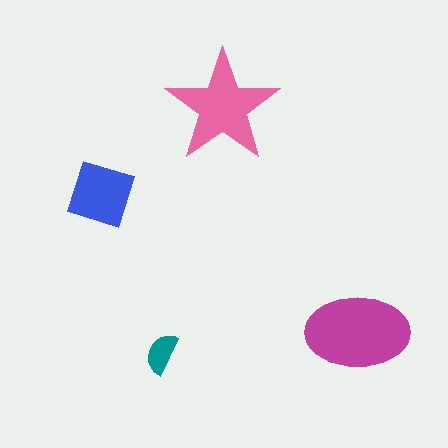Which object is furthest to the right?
The magenta ellipse is rightmost.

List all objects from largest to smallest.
The magenta ellipse, the pink star, the blue square, the teal semicircle.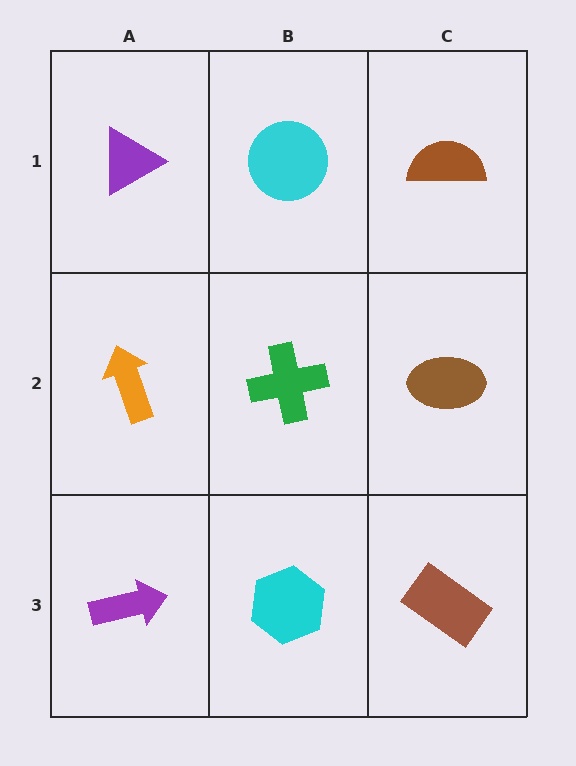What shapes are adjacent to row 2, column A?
A purple triangle (row 1, column A), a purple arrow (row 3, column A), a green cross (row 2, column B).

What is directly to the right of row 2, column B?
A brown ellipse.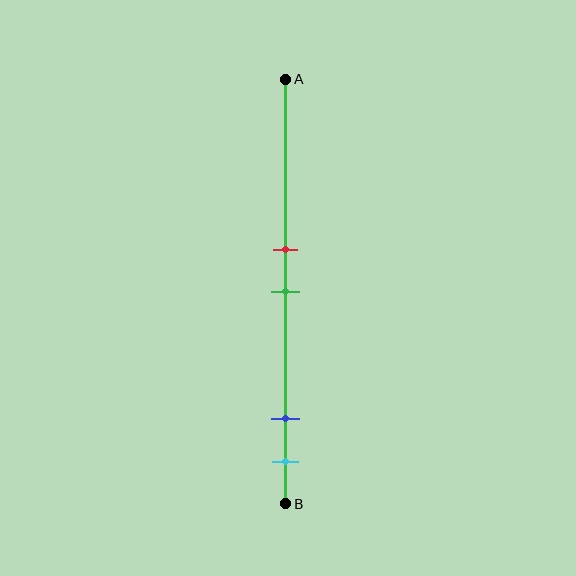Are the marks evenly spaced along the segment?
No, the marks are not evenly spaced.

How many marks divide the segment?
There are 4 marks dividing the segment.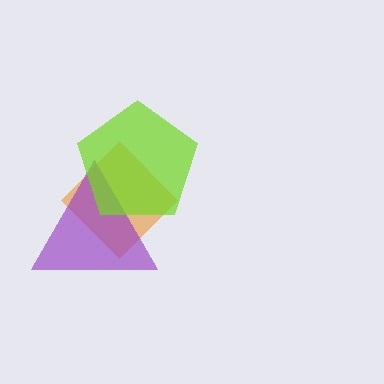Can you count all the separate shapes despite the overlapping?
Yes, there are 3 separate shapes.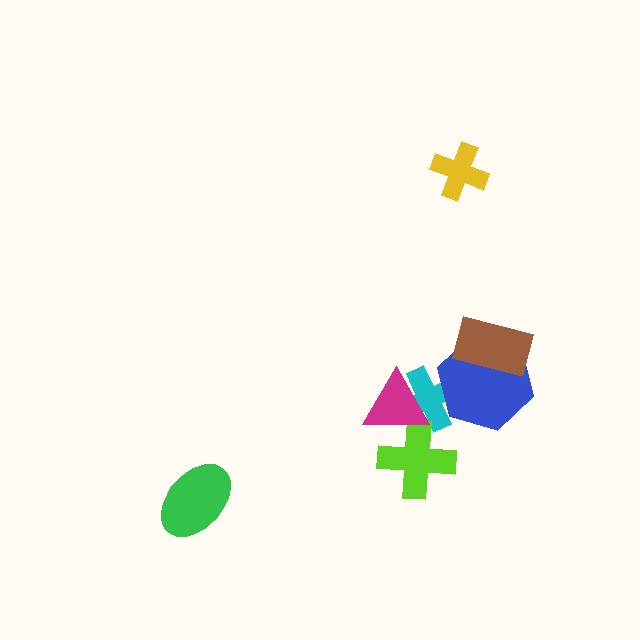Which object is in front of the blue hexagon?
The brown rectangle is in front of the blue hexagon.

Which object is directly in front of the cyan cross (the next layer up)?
The blue hexagon is directly in front of the cyan cross.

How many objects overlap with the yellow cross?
0 objects overlap with the yellow cross.